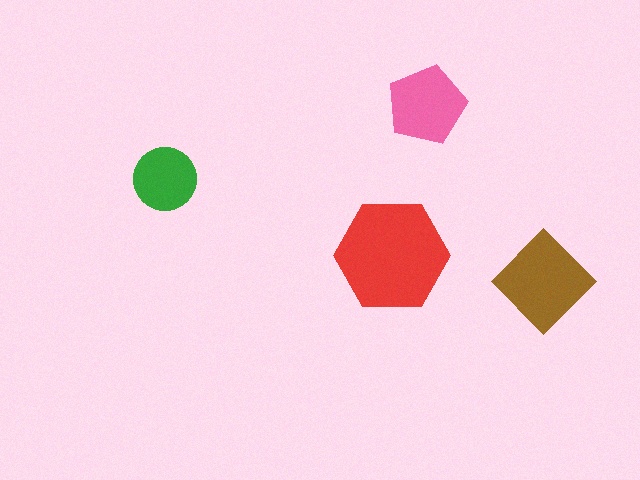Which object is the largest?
The red hexagon.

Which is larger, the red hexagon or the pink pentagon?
The red hexagon.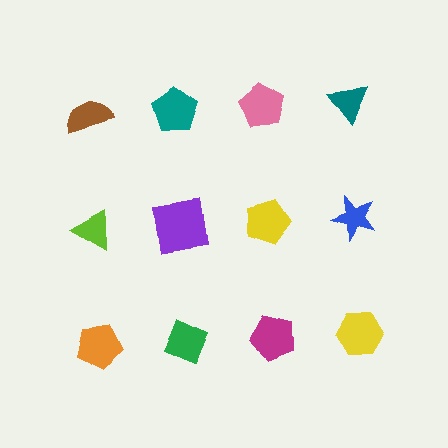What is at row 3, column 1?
An orange pentagon.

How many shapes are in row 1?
4 shapes.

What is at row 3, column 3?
A magenta pentagon.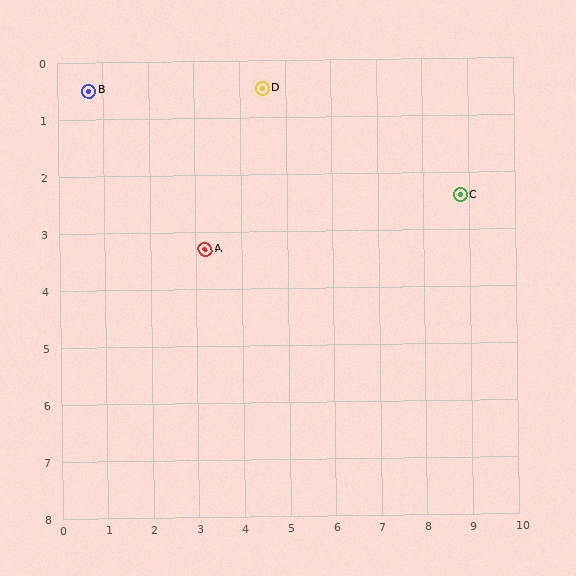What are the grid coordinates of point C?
Point C is at approximately (8.8, 2.4).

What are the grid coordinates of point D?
Point D is at approximately (4.5, 0.5).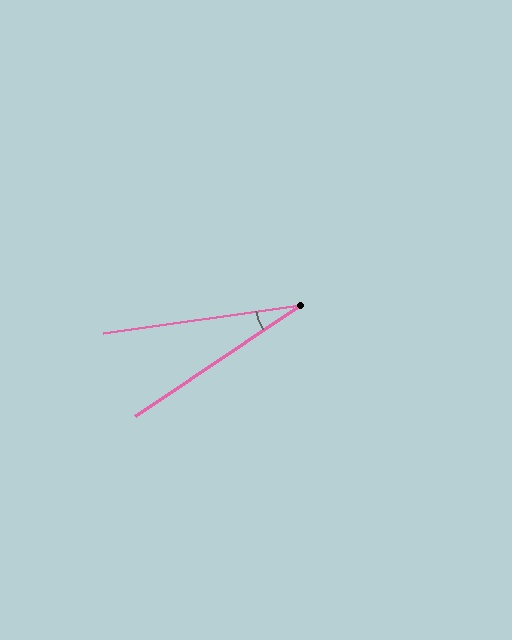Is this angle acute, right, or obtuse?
It is acute.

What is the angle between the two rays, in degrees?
Approximately 26 degrees.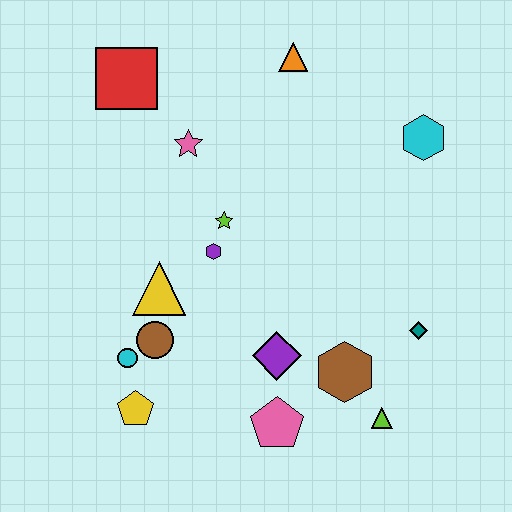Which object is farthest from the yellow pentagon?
The cyan hexagon is farthest from the yellow pentagon.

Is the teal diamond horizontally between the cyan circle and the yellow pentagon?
No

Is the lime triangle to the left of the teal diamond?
Yes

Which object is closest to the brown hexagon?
The lime triangle is closest to the brown hexagon.